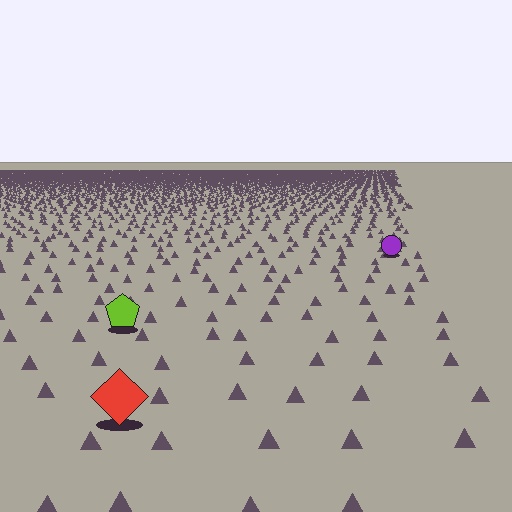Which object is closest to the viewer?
The red diamond is closest. The texture marks near it are larger and more spread out.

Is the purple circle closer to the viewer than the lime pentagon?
No. The lime pentagon is closer — you can tell from the texture gradient: the ground texture is coarser near it.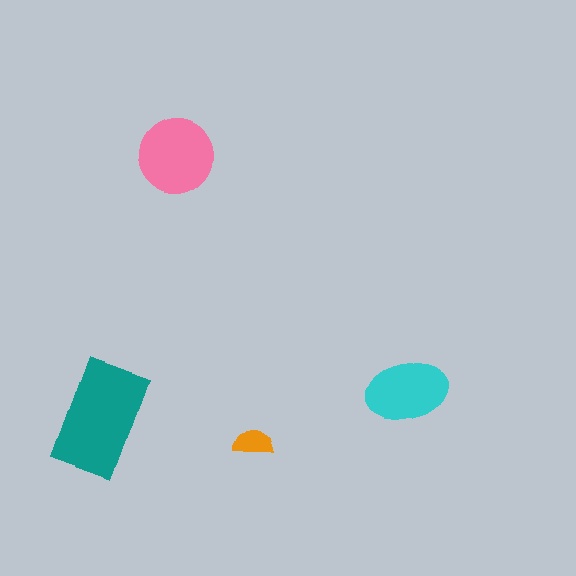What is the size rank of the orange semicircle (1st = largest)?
4th.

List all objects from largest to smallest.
The teal rectangle, the pink circle, the cyan ellipse, the orange semicircle.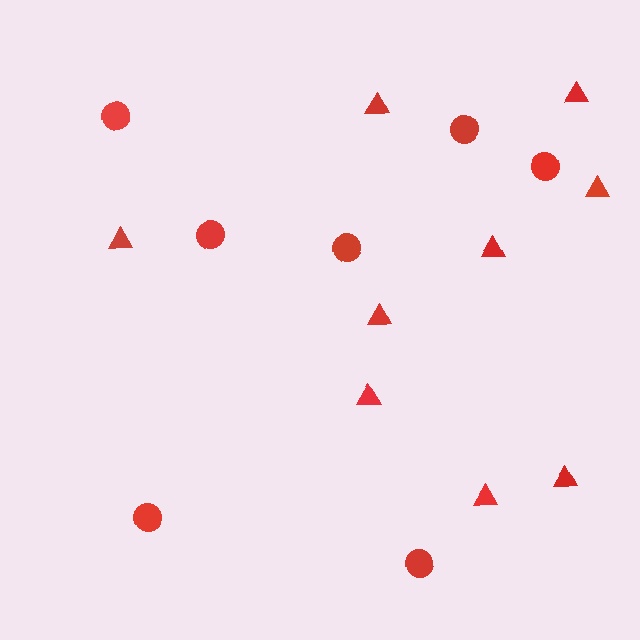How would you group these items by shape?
There are 2 groups: one group of triangles (9) and one group of circles (7).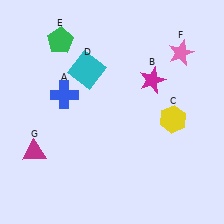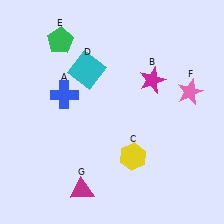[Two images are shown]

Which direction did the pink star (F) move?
The pink star (F) moved down.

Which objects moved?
The objects that moved are: the yellow hexagon (C), the pink star (F), the magenta triangle (G).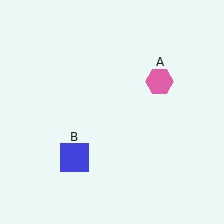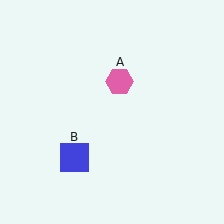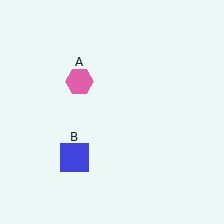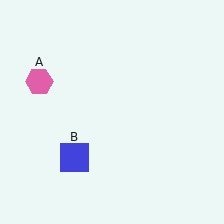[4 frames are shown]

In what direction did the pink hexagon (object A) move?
The pink hexagon (object A) moved left.